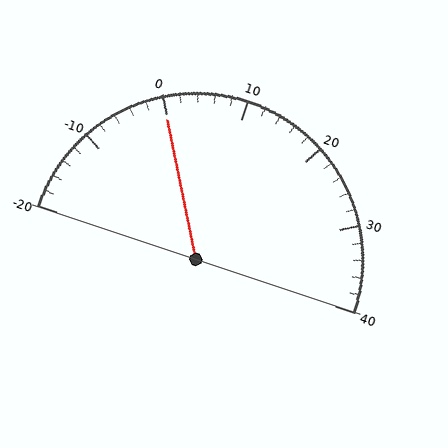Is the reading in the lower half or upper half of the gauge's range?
The reading is in the lower half of the range (-20 to 40).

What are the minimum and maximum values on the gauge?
The gauge ranges from -20 to 40.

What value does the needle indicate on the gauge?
The needle indicates approximately 0.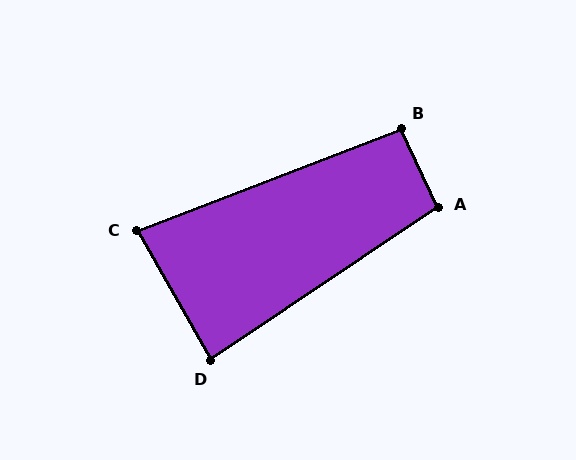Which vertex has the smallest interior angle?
C, at approximately 81 degrees.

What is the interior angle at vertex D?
Approximately 86 degrees (approximately right).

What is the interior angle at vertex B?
Approximately 94 degrees (approximately right).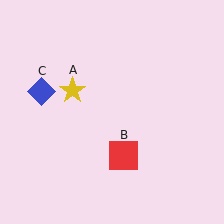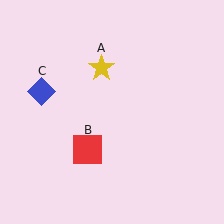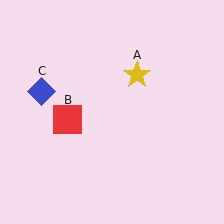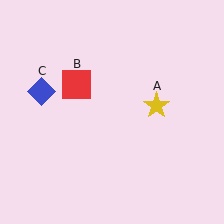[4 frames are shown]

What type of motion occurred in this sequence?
The yellow star (object A), red square (object B) rotated clockwise around the center of the scene.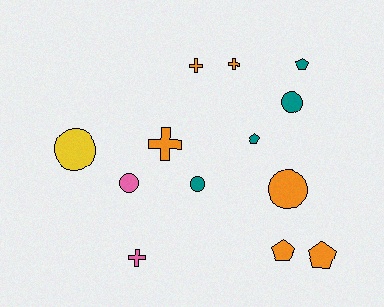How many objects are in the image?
There are 13 objects.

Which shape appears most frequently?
Circle, with 5 objects.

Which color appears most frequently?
Orange, with 6 objects.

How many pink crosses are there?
There is 1 pink cross.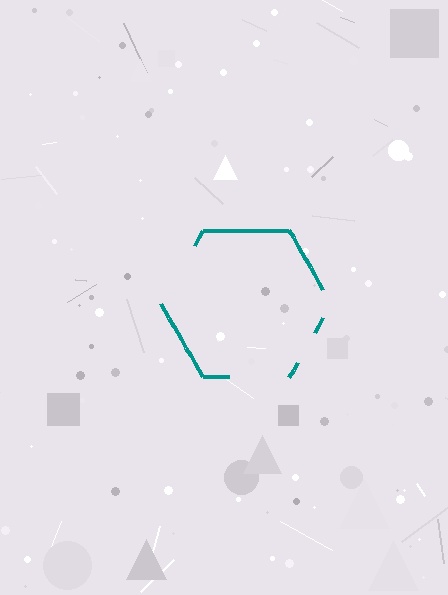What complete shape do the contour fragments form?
The contour fragments form a hexagon.